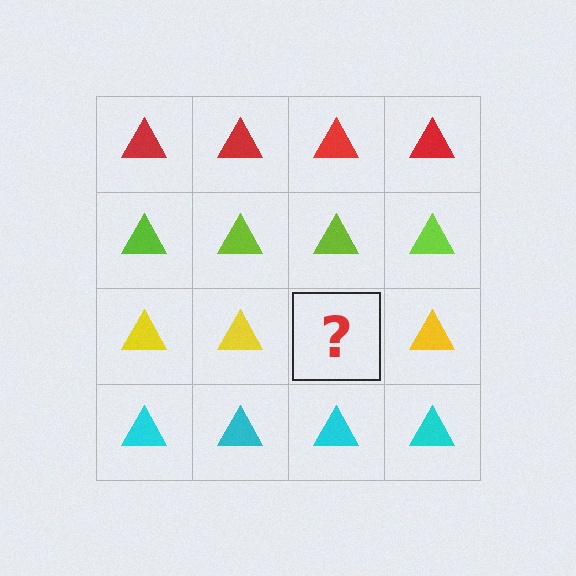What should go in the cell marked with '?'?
The missing cell should contain a yellow triangle.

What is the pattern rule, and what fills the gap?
The rule is that each row has a consistent color. The gap should be filled with a yellow triangle.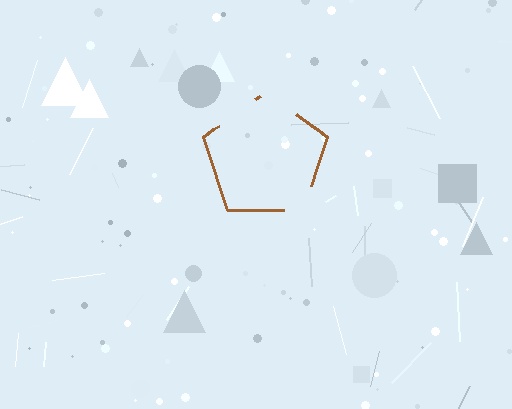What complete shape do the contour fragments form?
The contour fragments form a pentagon.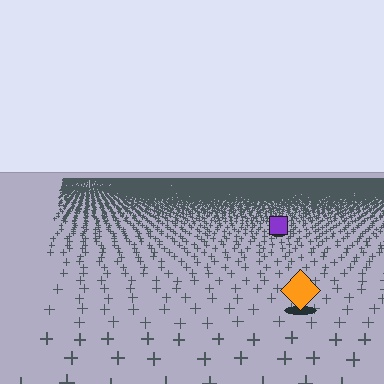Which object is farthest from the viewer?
The purple square is farthest from the viewer. It appears smaller and the ground texture around it is denser.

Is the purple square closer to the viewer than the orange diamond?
No. The orange diamond is closer — you can tell from the texture gradient: the ground texture is coarser near it.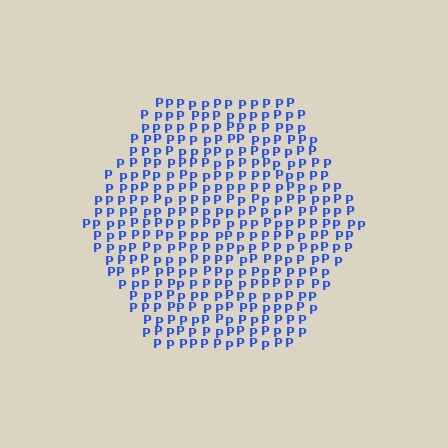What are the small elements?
The small elements are letter P's.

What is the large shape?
The large shape is a hexagon.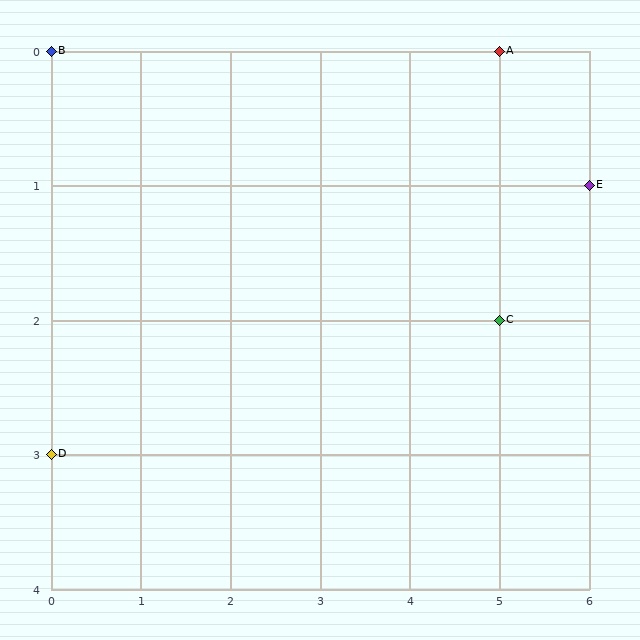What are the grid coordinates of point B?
Point B is at grid coordinates (0, 0).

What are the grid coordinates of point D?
Point D is at grid coordinates (0, 3).